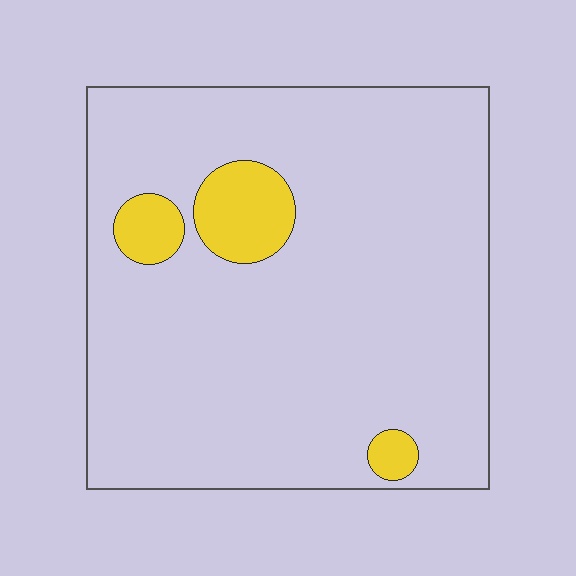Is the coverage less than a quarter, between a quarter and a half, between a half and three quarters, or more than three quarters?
Less than a quarter.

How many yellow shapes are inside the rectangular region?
3.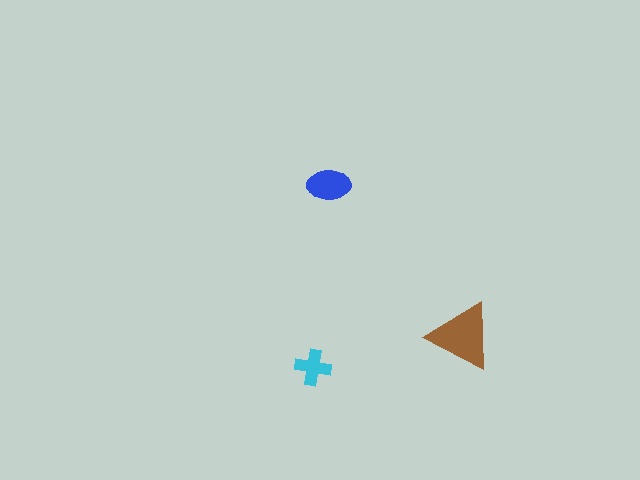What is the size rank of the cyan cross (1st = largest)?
3rd.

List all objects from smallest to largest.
The cyan cross, the blue ellipse, the brown triangle.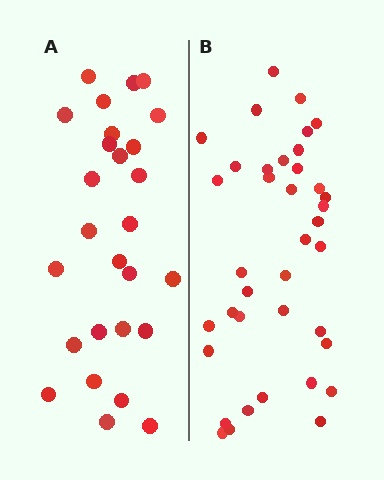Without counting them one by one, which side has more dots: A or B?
Region B (the right region) has more dots.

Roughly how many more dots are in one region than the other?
Region B has roughly 12 or so more dots than region A.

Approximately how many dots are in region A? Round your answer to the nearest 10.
About 30 dots. (The exact count is 27, which rounds to 30.)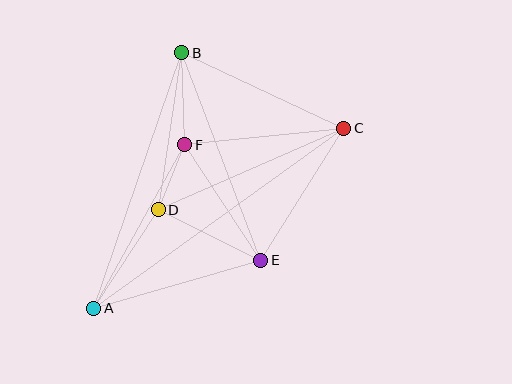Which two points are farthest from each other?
Points A and C are farthest from each other.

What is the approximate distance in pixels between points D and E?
The distance between D and E is approximately 114 pixels.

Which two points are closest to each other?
Points D and F are closest to each other.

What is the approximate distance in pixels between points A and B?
The distance between A and B is approximately 270 pixels.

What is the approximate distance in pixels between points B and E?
The distance between B and E is approximately 222 pixels.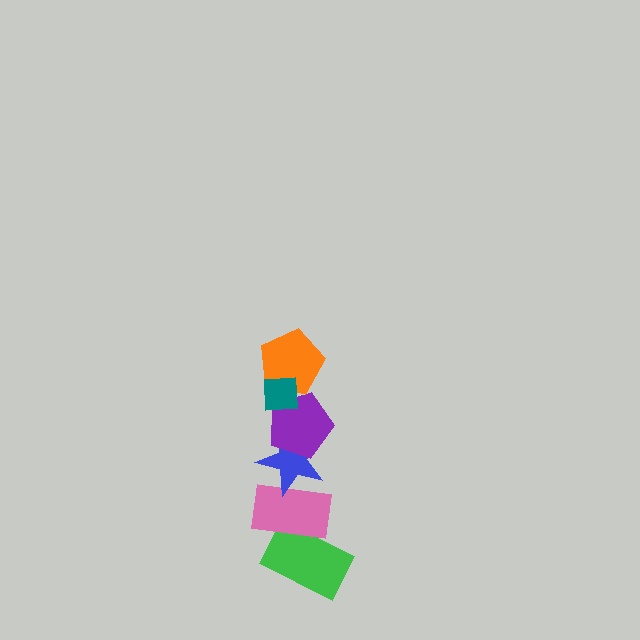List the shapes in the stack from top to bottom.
From top to bottom: the teal square, the orange pentagon, the purple pentagon, the blue star, the pink rectangle, the green rectangle.